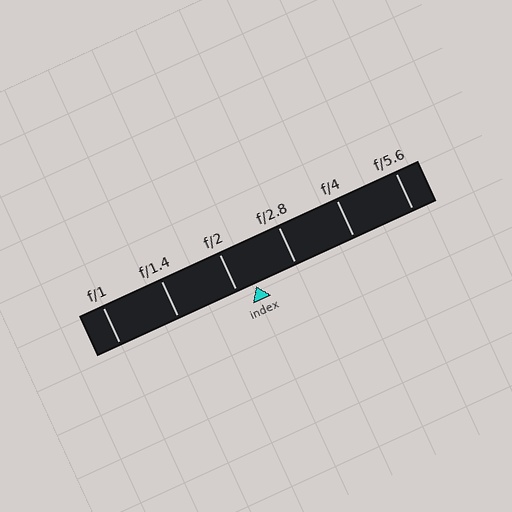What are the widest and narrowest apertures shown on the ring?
The widest aperture shown is f/1 and the narrowest is f/5.6.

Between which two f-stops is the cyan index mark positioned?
The index mark is between f/2 and f/2.8.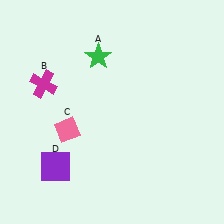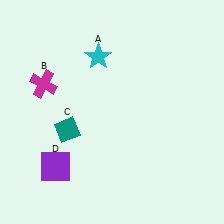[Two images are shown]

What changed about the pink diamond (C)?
In Image 1, C is pink. In Image 2, it changed to teal.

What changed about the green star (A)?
In Image 1, A is green. In Image 2, it changed to cyan.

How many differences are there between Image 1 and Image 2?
There are 2 differences between the two images.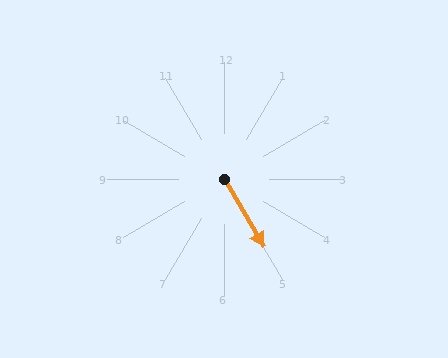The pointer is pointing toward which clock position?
Roughly 5 o'clock.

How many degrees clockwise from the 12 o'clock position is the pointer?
Approximately 150 degrees.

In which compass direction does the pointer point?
Southeast.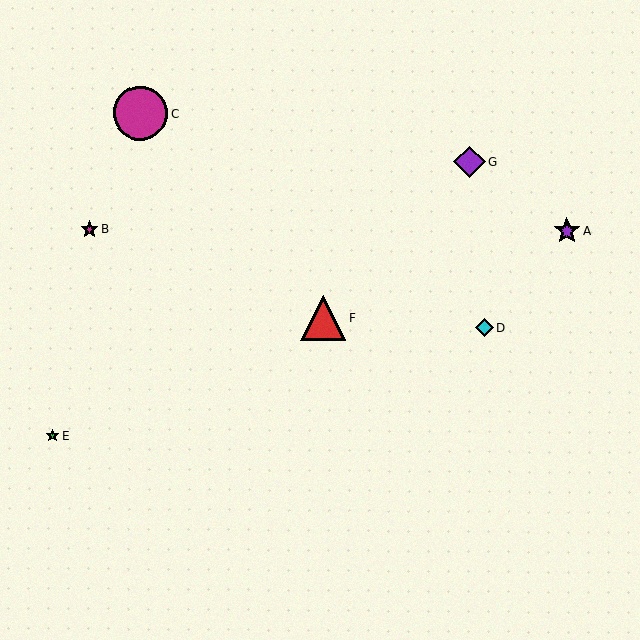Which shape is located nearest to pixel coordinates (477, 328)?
The cyan diamond (labeled D) at (484, 328) is nearest to that location.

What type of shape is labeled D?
Shape D is a cyan diamond.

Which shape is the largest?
The magenta circle (labeled C) is the largest.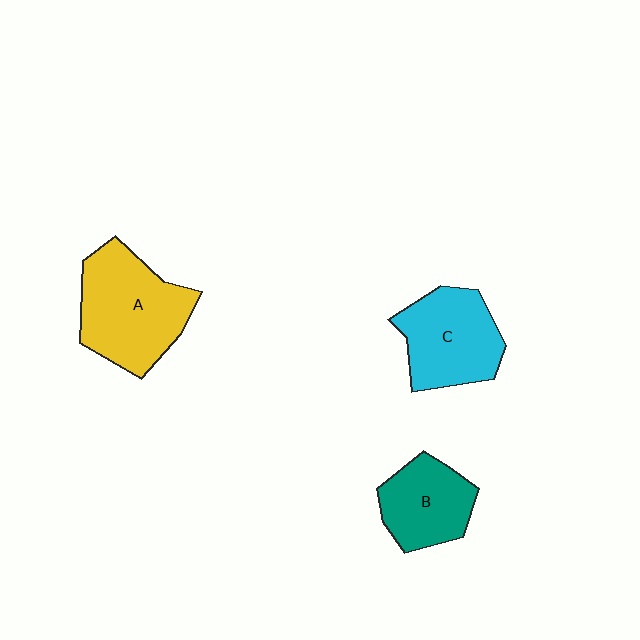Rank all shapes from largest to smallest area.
From largest to smallest: A (yellow), C (cyan), B (teal).